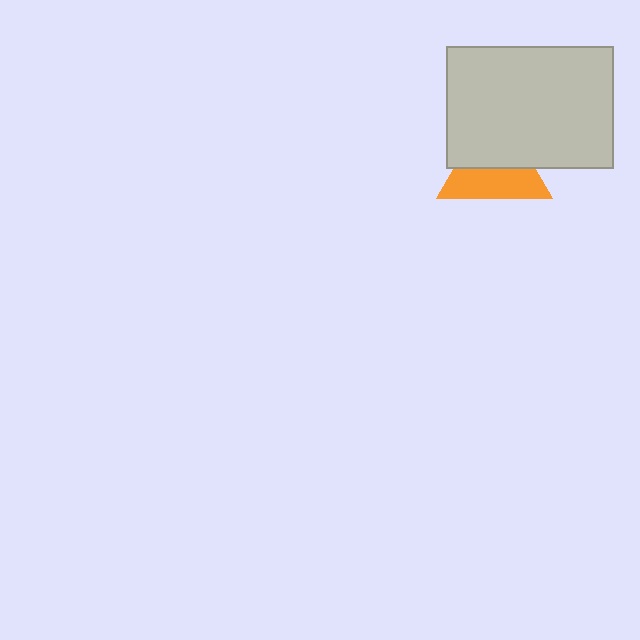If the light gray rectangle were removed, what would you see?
You would see the complete orange triangle.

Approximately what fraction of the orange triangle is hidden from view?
Roughly 50% of the orange triangle is hidden behind the light gray rectangle.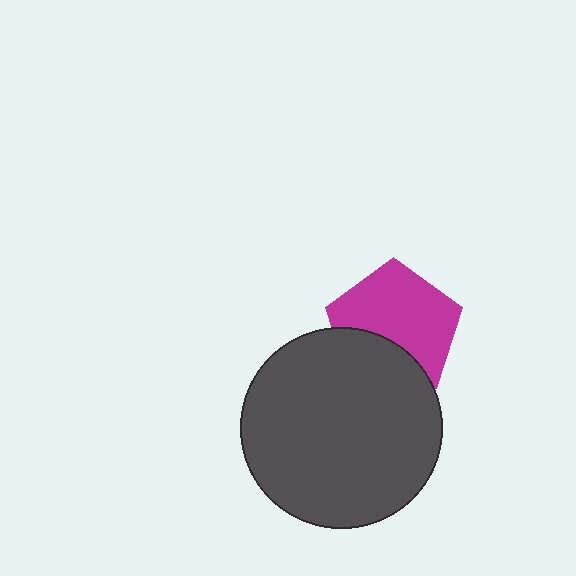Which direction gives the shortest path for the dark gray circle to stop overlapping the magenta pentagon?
Moving down gives the shortest separation.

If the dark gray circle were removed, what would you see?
You would see the complete magenta pentagon.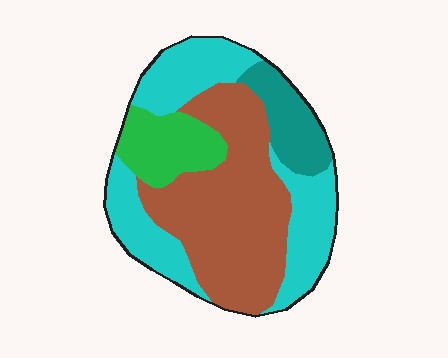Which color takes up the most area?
Brown, at roughly 40%.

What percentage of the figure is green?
Green covers 13% of the figure.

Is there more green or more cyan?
Cyan.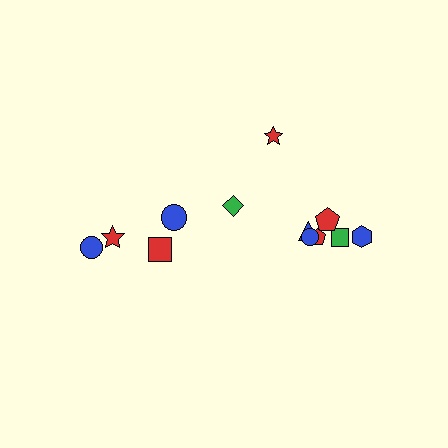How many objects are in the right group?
There are 8 objects.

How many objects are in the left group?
There are 4 objects.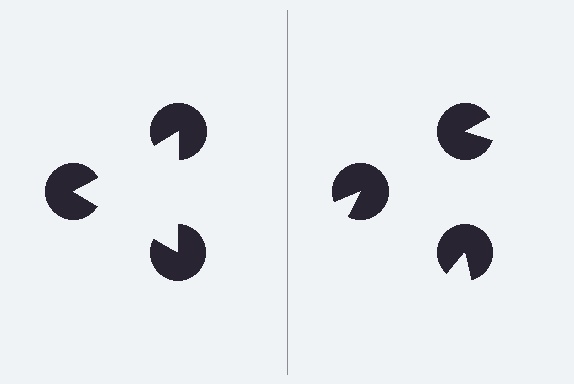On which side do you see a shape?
An illusory triangle appears on the left side. On the right side the wedge cuts are rotated, so no coherent shape forms.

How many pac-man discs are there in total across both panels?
6 — 3 on each side.